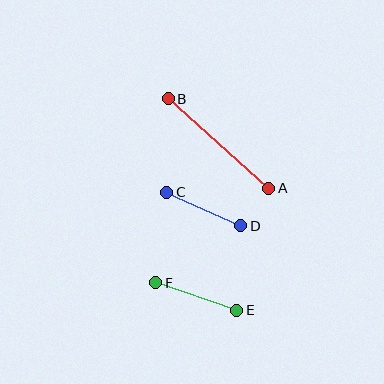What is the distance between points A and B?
The distance is approximately 134 pixels.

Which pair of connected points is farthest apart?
Points A and B are farthest apart.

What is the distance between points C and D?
The distance is approximately 81 pixels.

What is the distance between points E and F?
The distance is approximately 86 pixels.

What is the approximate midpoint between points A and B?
The midpoint is at approximately (218, 144) pixels.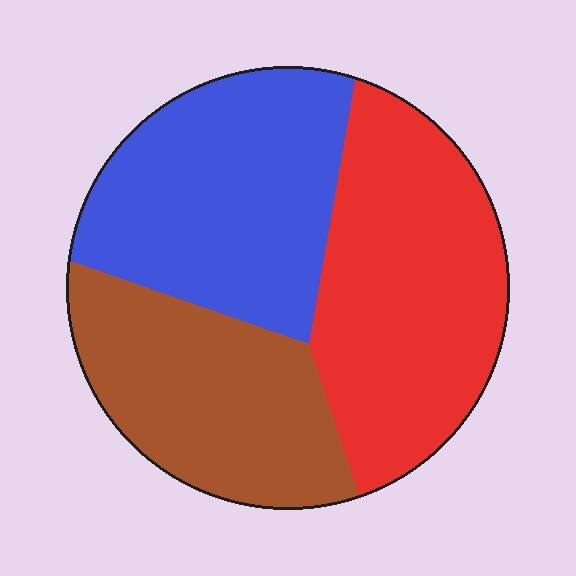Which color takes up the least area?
Brown, at roughly 30%.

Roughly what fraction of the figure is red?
Red takes up about three eighths (3/8) of the figure.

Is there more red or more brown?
Red.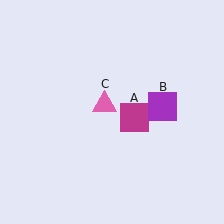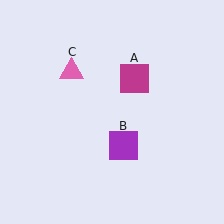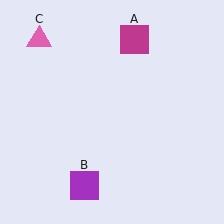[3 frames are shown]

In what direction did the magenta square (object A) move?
The magenta square (object A) moved up.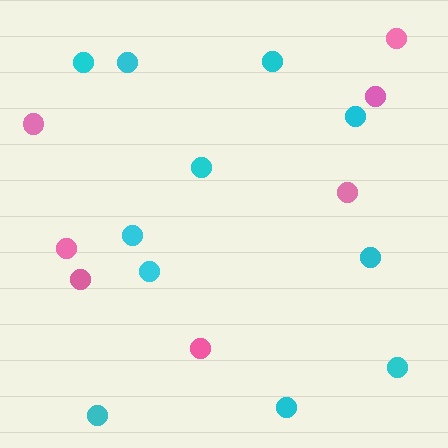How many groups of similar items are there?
There are 2 groups: one group of pink circles (7) and one group of cyan circles (11).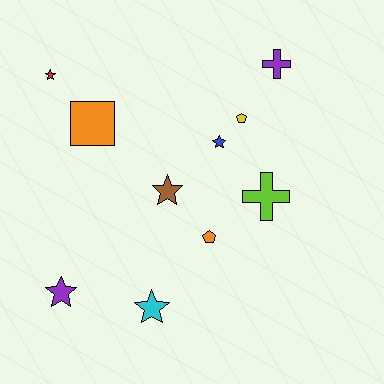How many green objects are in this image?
There are no green objects.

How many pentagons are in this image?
There are 2 pentagons.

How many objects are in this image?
There are 10 objects.